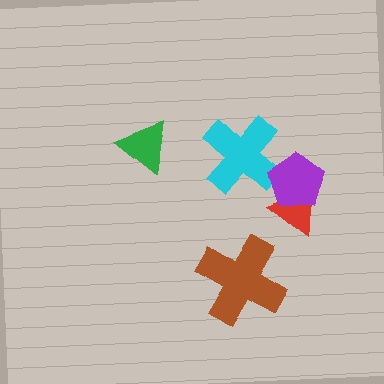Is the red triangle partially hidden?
Yes, it is partially covered by another shape.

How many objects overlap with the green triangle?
0 objects overlap with the green triangle.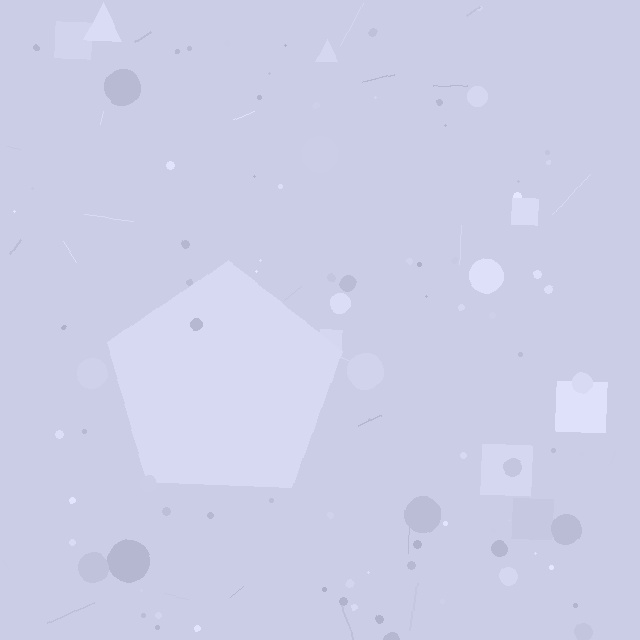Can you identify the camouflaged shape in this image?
The camouflaged shape is a pentagon.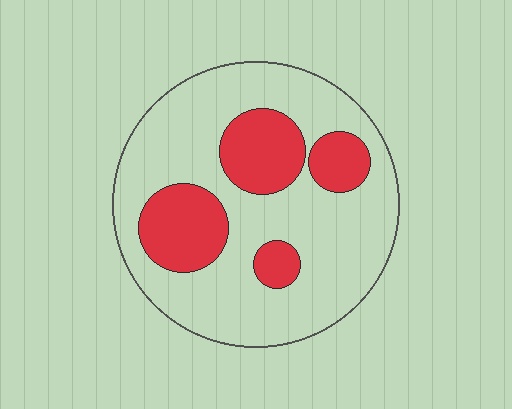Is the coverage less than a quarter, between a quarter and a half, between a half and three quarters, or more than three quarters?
Between a quarter and a half.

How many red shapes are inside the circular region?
4.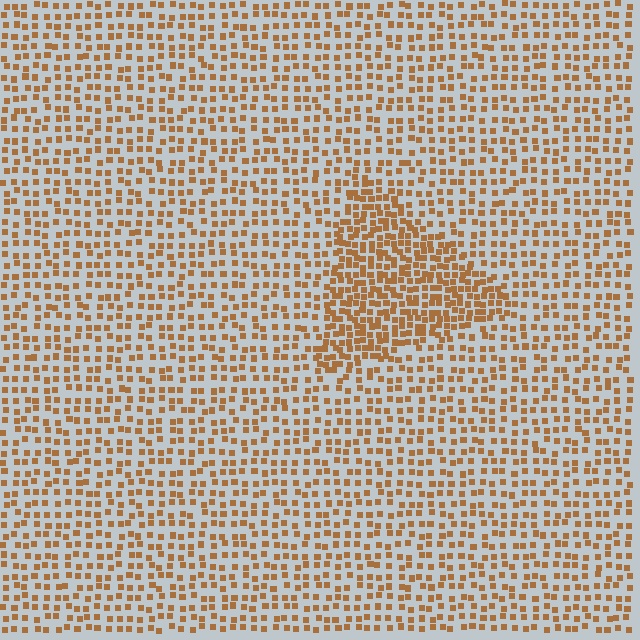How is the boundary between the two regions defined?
The boundary is defined by a change in element density (approximately 1.9x ratio). All elements are the same color, size, and shape.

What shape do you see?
I see a triangle.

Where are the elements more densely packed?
The elements are more densely packed inside the triangle boundary.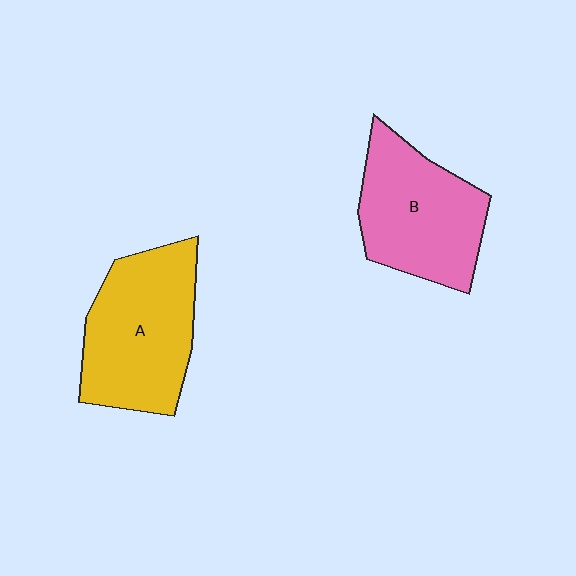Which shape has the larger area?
Shape A (yellow).